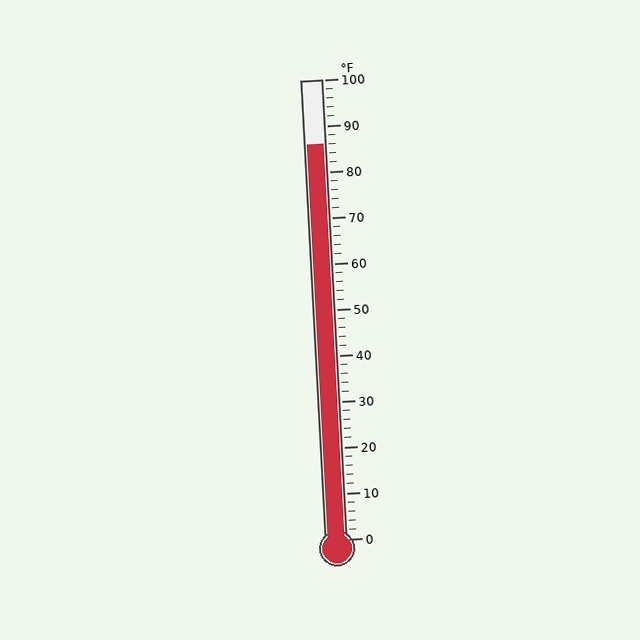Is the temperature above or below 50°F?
The temperature is above 50°F.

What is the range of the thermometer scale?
The thermometer scale ranges from 0°F to 100°F.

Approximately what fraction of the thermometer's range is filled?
The thermometer is filled to approximately 85% of its range.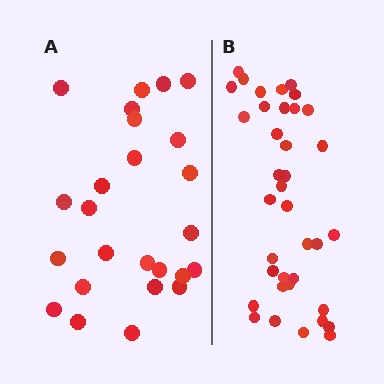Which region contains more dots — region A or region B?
Region B (the right region) has more dots.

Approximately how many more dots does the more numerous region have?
Region B has roughly 12 or so more dots than region A.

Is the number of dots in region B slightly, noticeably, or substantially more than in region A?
Region B has substantially more. The ratio is roughly 1.5 to 1.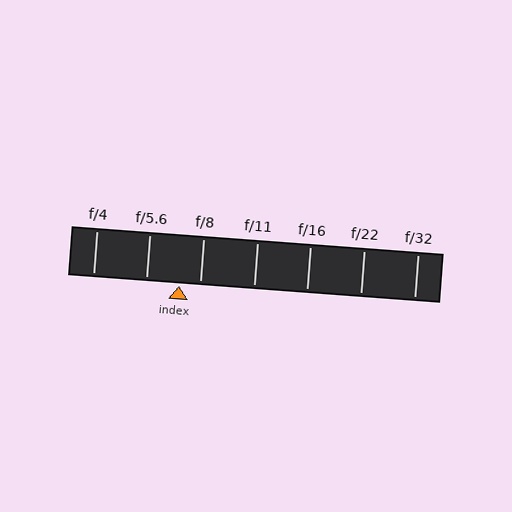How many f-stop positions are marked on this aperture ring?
There are 7 f-stop positions marked.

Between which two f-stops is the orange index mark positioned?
The index mark is between f/5.6 and f/8.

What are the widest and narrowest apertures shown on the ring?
The widest aperture shown is f/4 and the narrowest is f/32.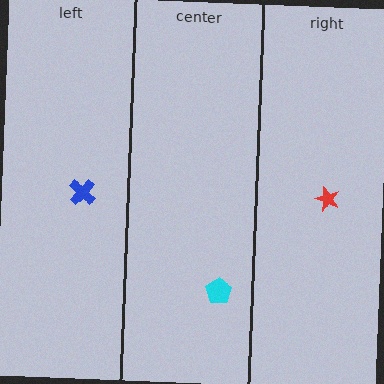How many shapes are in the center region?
1.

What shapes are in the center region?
The cyan pentagon.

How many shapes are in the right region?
1.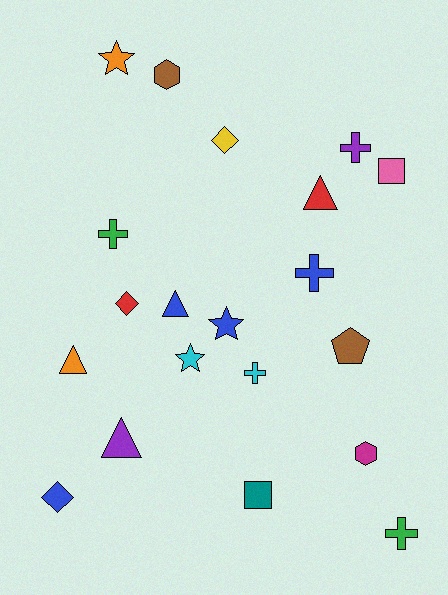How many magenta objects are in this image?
There is 1 magenta object.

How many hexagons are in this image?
There are 2 hexagons.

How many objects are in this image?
There are 20 objects.